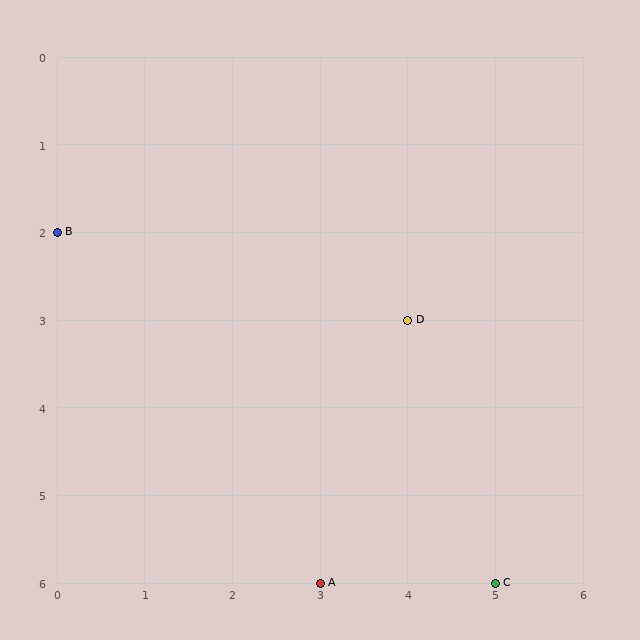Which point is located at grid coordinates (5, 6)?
Point C is at (5, 6).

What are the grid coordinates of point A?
Point A is at grid coordinates (3, 6).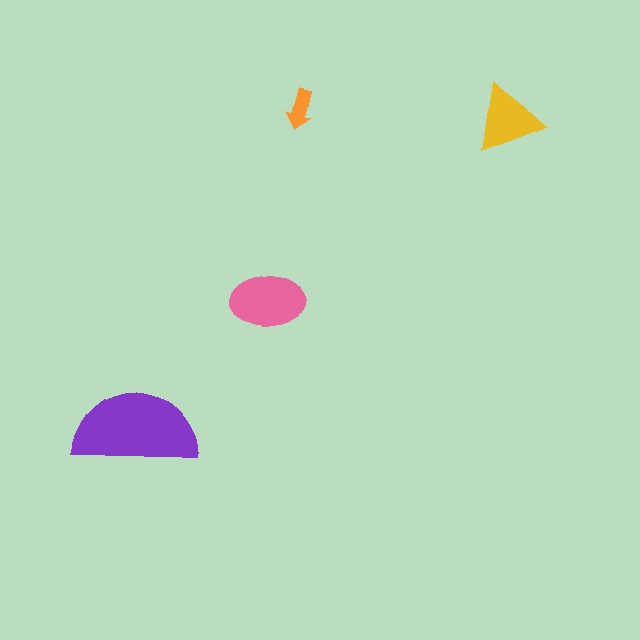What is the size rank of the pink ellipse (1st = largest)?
2nd.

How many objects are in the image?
There are 4 objects in the image.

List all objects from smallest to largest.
The orange arrow, the yellow triangle, the pink ellipse, the purple semicircle.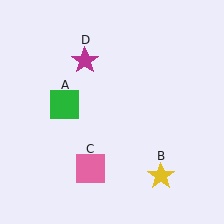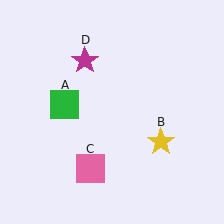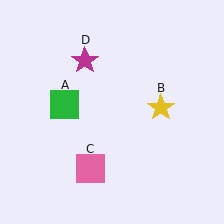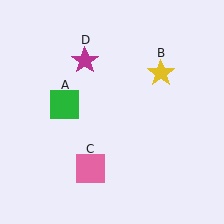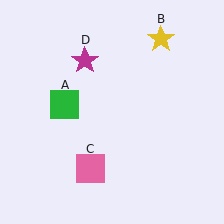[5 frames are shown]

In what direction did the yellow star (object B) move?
The yellow star (object B) moved up.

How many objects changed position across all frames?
1 object changed position: yellow star (object B).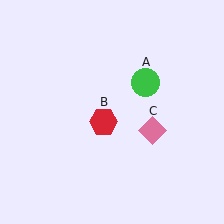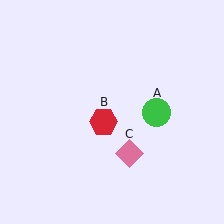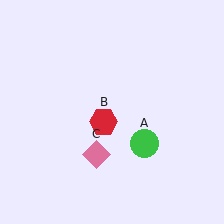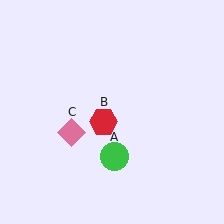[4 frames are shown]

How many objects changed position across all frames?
2 objects changed position: green circle (object A), pink diamond (object C).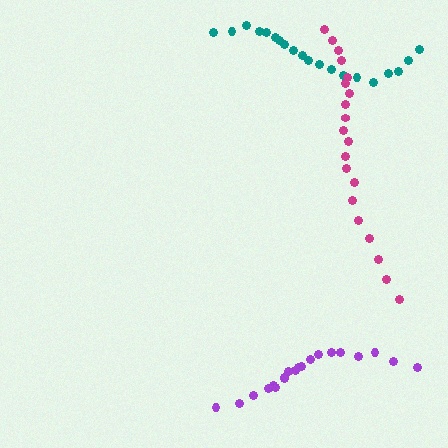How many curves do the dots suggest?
There are 3 distinct paths.